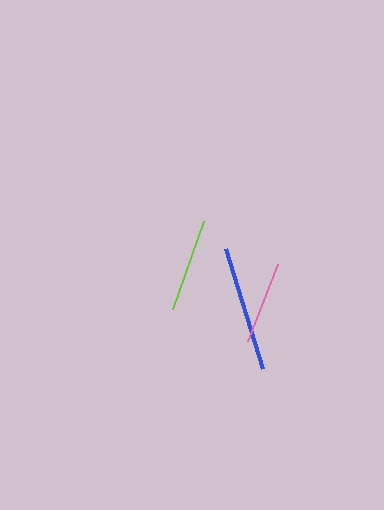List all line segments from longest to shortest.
From longest to shortest: blue, lime, pink.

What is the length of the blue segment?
The blue segment is approximately 125 pixels long.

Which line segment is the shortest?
The pink line is the shortest at approximately 83 pixels.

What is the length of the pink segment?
The pink segment is approximately 83 pixels long.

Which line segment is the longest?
The blue line is the longest at approximately 125 pixels.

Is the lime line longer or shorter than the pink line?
The lime line is longer than the pink line.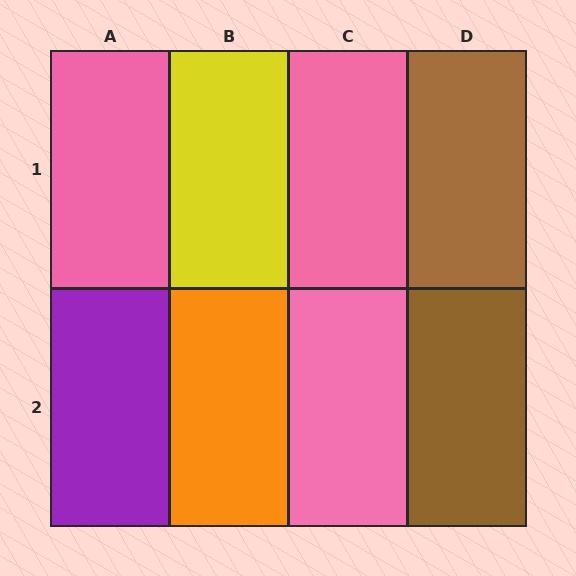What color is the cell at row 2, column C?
Pink.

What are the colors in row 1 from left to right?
Pink, yellow, pink, brown.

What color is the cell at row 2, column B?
Orange.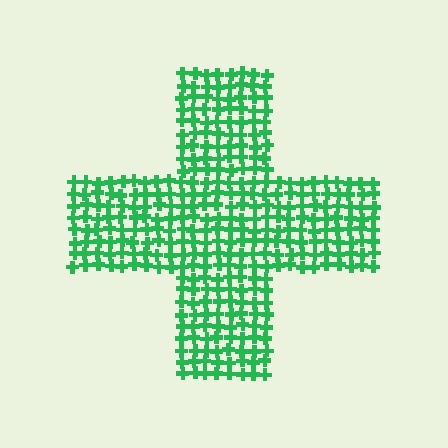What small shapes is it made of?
It is made of small crosses.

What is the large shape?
The large shape is a cross.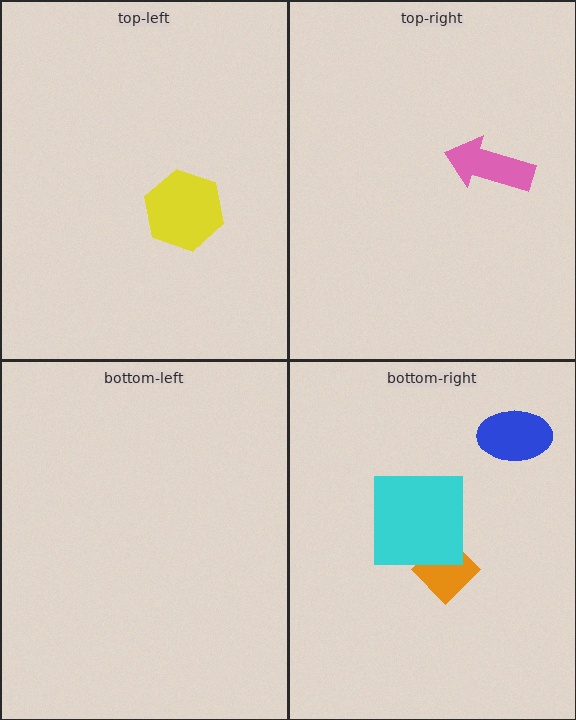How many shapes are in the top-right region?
1.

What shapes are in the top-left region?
The yellow hexagon.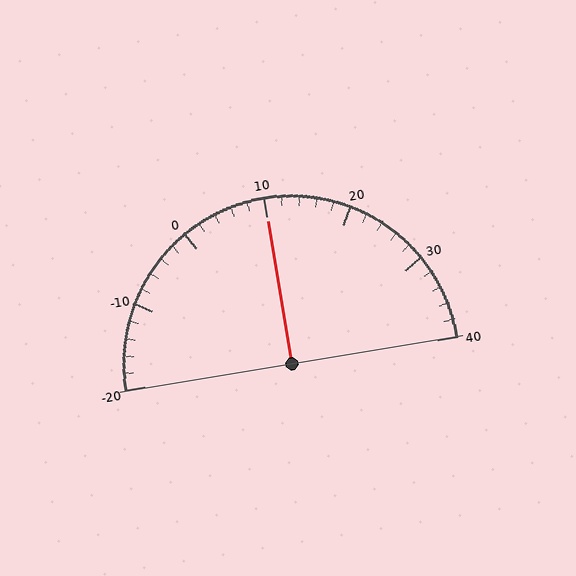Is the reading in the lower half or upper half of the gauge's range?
The reading is in the upper half of the range (-20 to 40).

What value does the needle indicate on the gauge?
The needle indicates approximately 10.